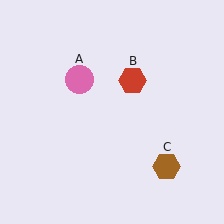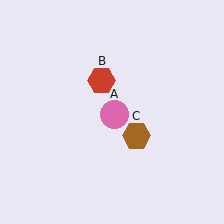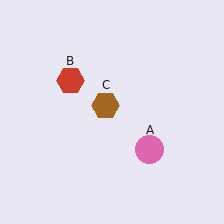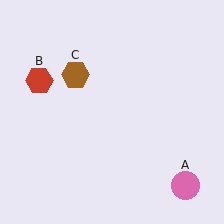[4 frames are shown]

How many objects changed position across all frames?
3 objects changed position: pink circle (object A), red hexagon (object B), brown hexagon (object C).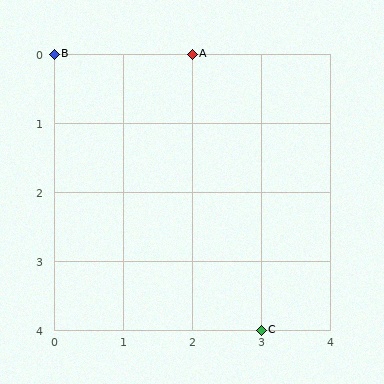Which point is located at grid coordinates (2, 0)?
Point A is at (2, 0).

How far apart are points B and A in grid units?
Points B and A are 2 columns apart.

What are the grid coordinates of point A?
Point A is at grid coordinates (2, 0).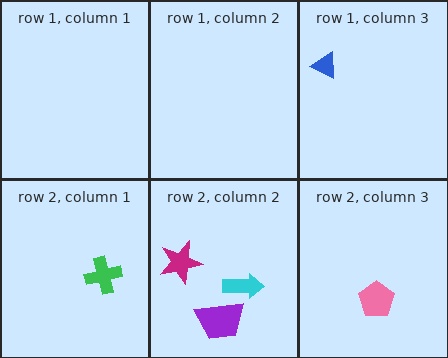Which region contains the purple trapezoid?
The row 2, column 2 region.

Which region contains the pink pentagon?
The row 2, column 3 region.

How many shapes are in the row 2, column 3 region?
1.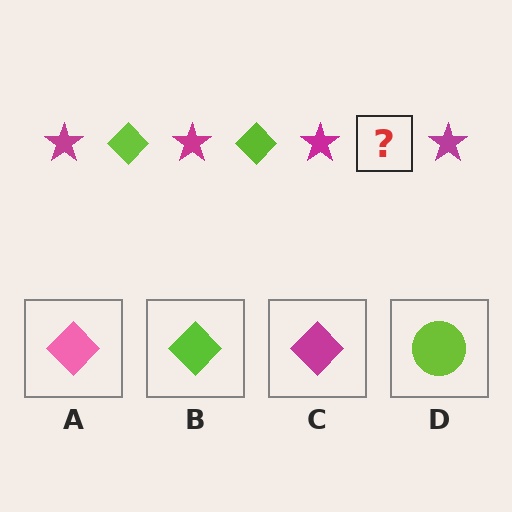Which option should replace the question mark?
Option B.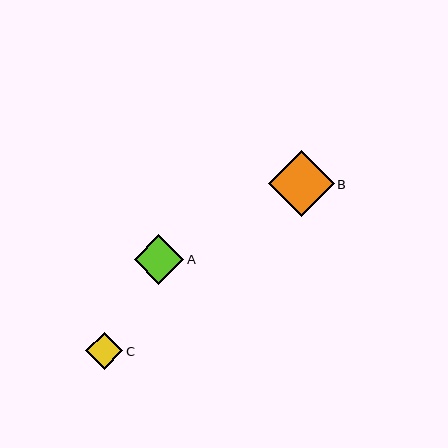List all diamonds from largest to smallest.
From largest to smallest: B, A, C.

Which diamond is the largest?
Diamond B is the largest with a size of approximately 66 pixels.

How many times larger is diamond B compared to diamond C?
Diamond B is approximately 1.8 times the size of diamond C.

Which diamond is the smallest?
Diamond C is the smallest with a size of approximately 37 pixels.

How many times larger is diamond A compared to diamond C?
Diamond A is approximately 1.3 times the size of diamond C.